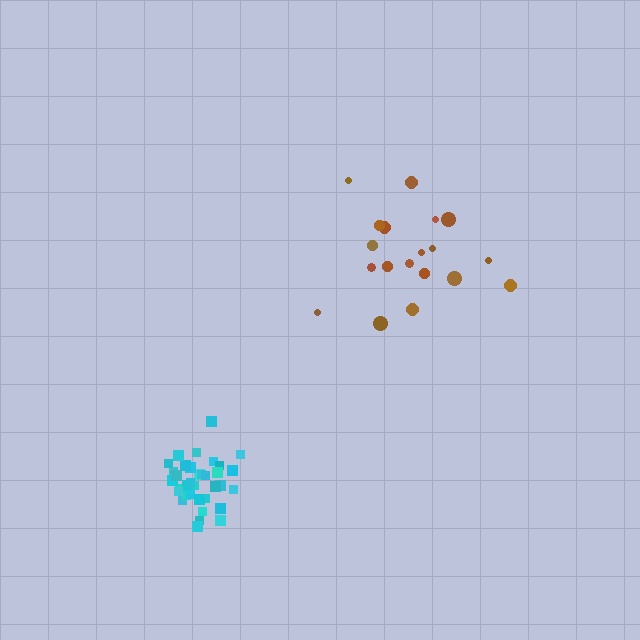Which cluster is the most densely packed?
Cyan.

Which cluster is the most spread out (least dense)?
Brown.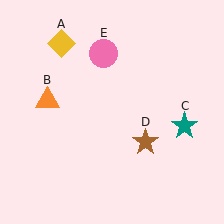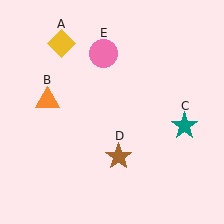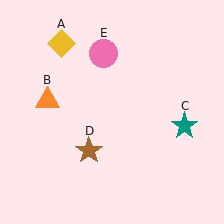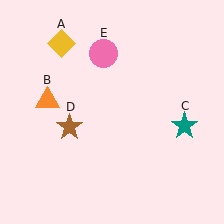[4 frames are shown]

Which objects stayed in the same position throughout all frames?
Yellow diamond (object A) and orange triangle (object B) and teal star (object C) and pink circle (object E) remained stationary.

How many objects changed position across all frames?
1 object changed position: brown star (object D).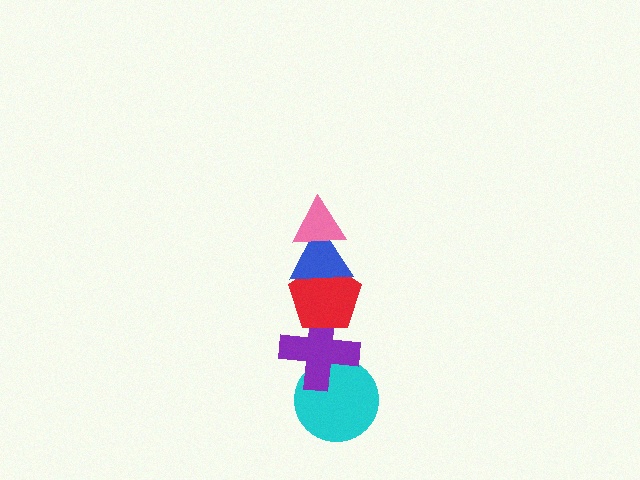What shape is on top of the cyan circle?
The purple cross is on top of the cyan circle.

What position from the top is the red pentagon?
The red pentagon is 3rd from the top.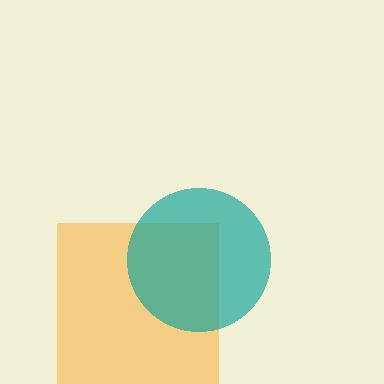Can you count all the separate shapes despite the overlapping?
Yes, there are 2 separate shapes.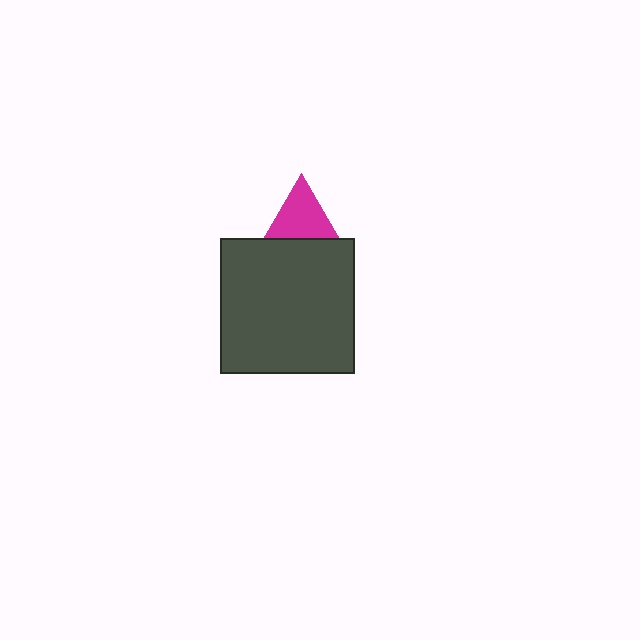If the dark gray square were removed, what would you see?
You would see the complete magenta triangle.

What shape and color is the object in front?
The object in front is a dark gray square.